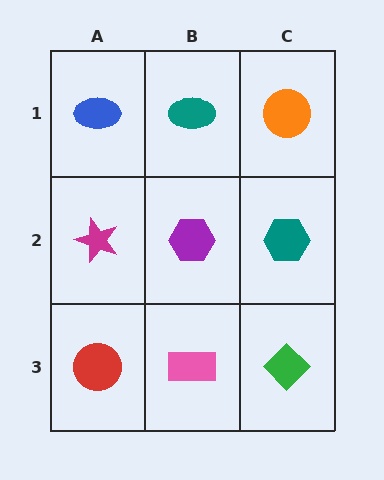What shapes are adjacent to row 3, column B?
A purple hexagon (row 2, column B), a red circle (row 3, column A), a green diamond (row 3, column C).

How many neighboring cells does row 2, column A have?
3.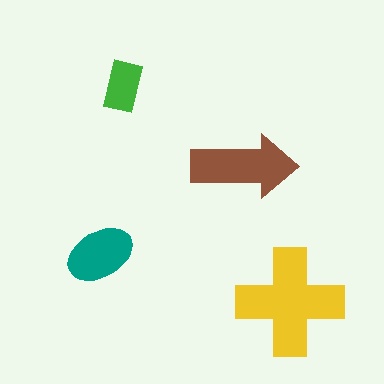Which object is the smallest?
The green rectangle.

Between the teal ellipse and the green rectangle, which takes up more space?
The teal ellipse.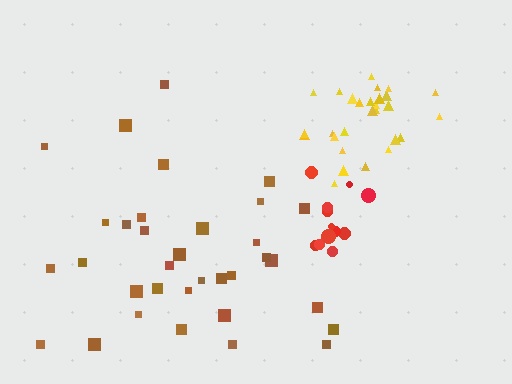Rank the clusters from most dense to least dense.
yellow, red, brown.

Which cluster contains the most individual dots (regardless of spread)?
Brown (34).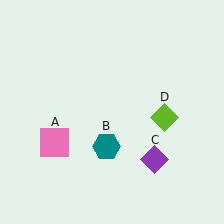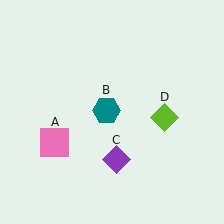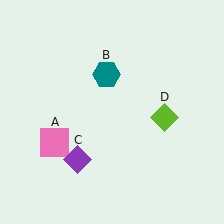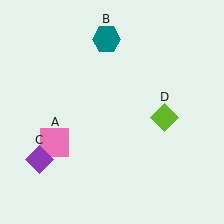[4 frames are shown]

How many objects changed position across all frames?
2 objects changed position: teal hexagon (object B), purple diamond (object C).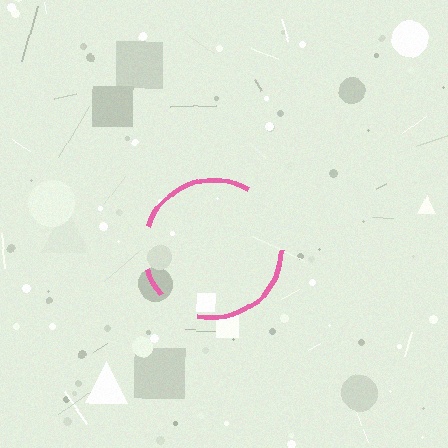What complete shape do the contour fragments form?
The contour fragments form a circle.